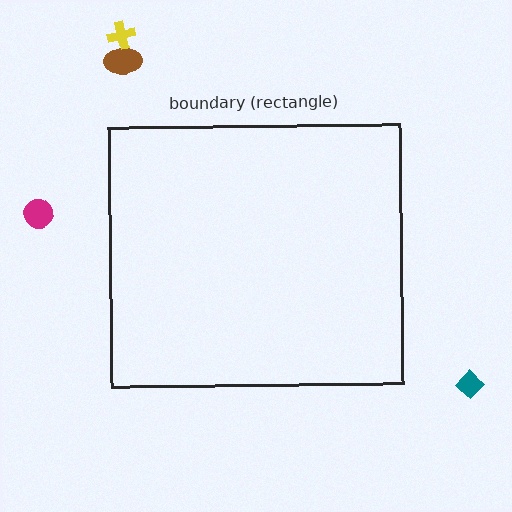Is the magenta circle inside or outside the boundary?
Outside.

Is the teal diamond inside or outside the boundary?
Outside.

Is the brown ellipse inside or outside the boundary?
Outside.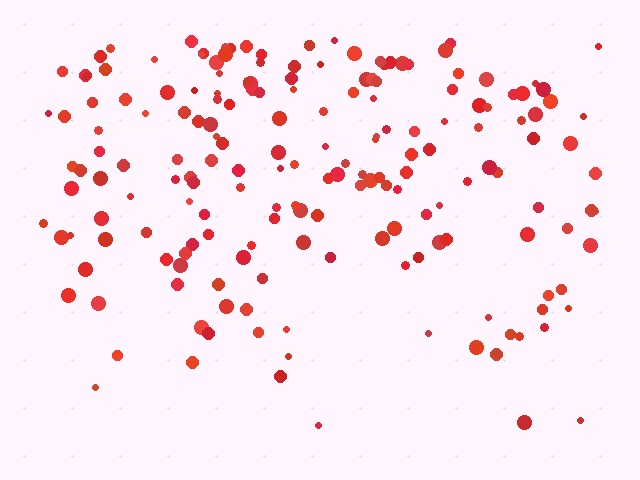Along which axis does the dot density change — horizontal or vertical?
Vertical.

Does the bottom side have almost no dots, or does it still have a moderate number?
Still a moderate number, just noticeably fewer than the top.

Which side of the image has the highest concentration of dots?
The top.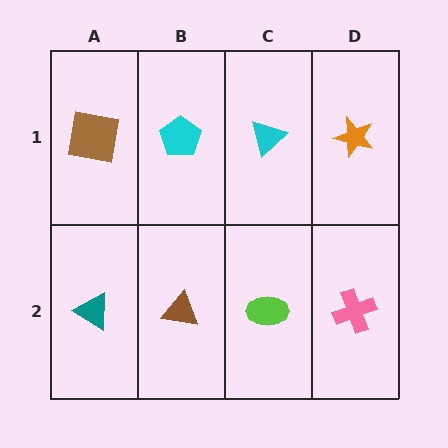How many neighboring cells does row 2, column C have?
3.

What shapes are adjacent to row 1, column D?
A pink cross (row 2, column D), a cyan triangle (row 1, column C).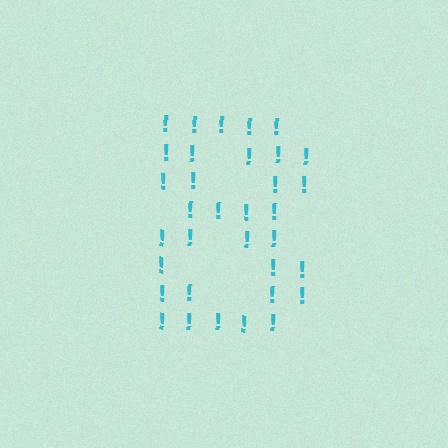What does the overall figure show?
The overall figure shows the digit 8.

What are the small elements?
The small elements are exclamation marks.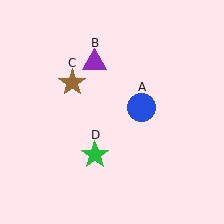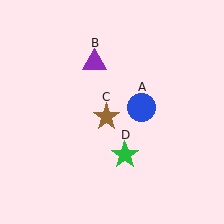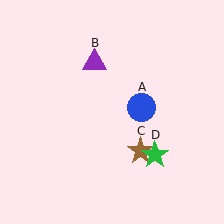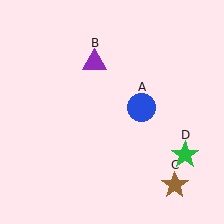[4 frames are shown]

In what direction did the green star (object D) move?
The green star (object D) moved right.